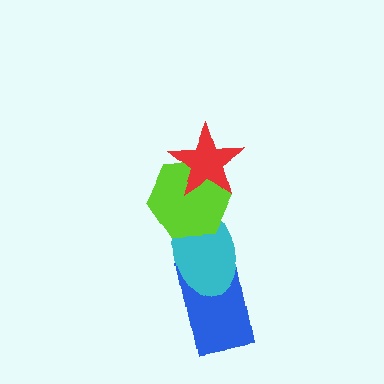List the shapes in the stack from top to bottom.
From top to bottom: the red star, the lime hexagon, the cyan ellipse, the blue rectangle.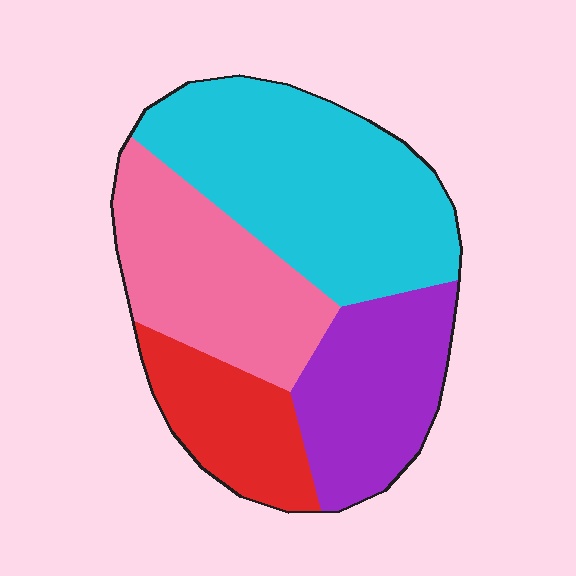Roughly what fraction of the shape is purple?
Purple takes up about one fifth (1/5) of the shape.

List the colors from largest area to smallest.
From largest to smallest: cyan, pink, purple, red.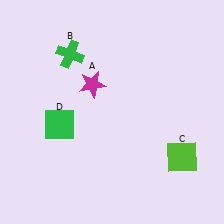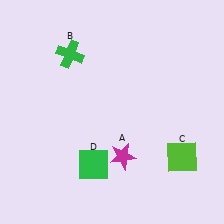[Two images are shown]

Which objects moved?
The objects that moved are: the magenta star (A), the green square (D).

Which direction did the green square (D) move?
The green square (D) moved down.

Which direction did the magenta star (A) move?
The magenta star (A) moved down.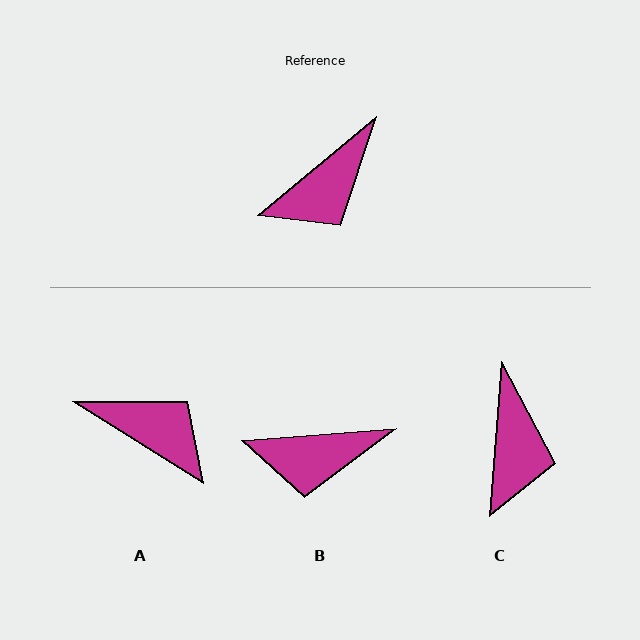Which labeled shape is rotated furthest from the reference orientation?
A, about 109 degrees away.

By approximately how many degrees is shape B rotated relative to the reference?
Approximately 35 degrees clockwise.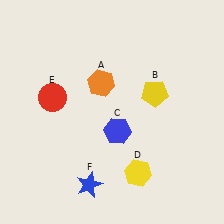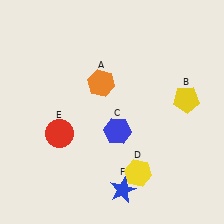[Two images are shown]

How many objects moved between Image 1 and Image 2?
3 objects moved between the two images.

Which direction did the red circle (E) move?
The red circle (E) moved down.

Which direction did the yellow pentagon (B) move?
The yellow pentagon (B) moved right.